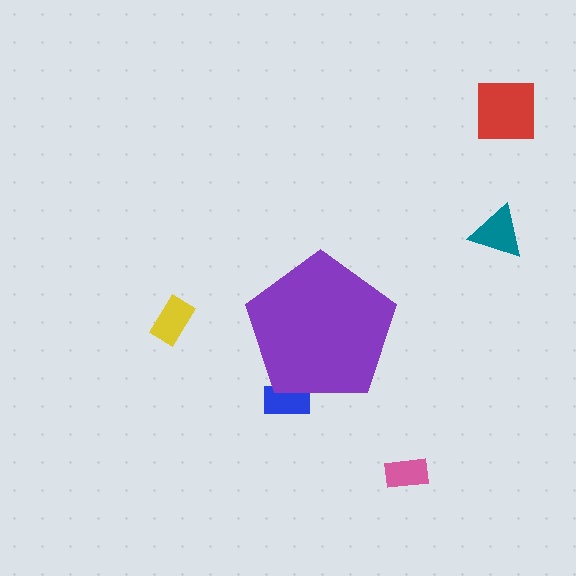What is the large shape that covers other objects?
A purple pentagon.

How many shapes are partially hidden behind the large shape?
1 shape is partially hidden.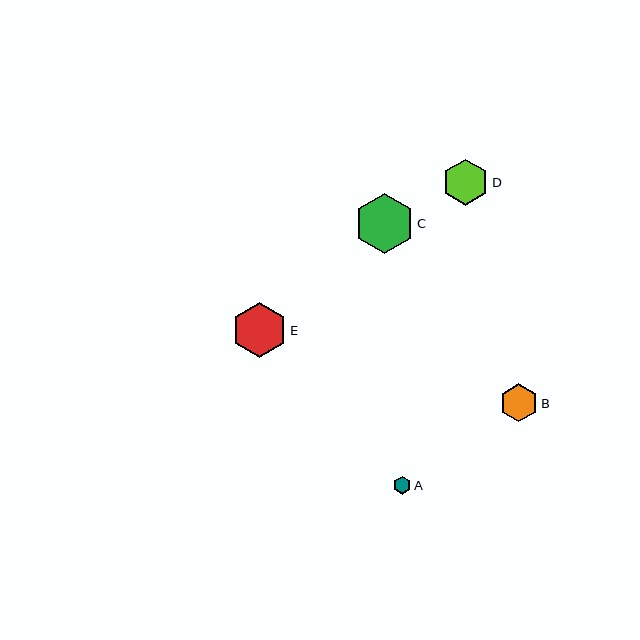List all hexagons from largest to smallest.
From largest to smallest: C, E, D, B, A.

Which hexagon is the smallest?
Hexagon A is the smallest with a size of approximately 18 pixels.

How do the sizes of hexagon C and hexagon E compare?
Hexagon C and hexagon E are approximately the same size.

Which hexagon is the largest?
Hexagon C is the largest with a size of approximately 59 pixels.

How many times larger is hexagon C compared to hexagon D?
Hexagon C is approximately 1.3 times the size of hexagon D.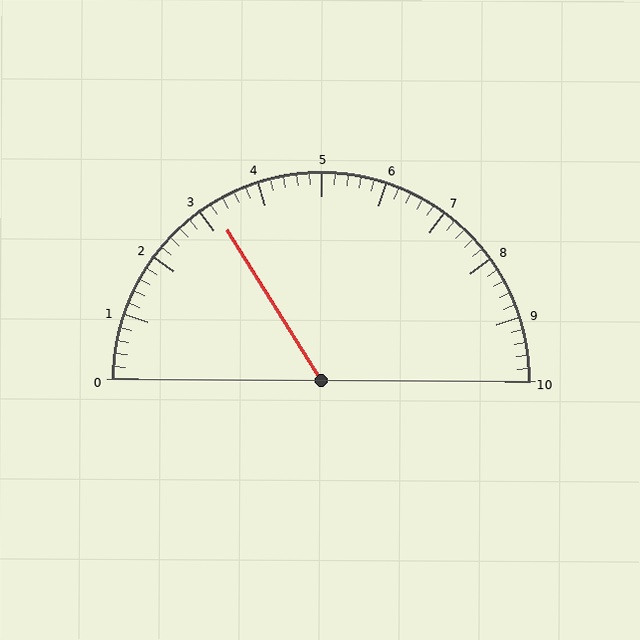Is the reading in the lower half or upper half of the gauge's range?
The reading is in the lower half of the range (0 to 10).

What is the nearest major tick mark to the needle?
The nearest major tick mark is 3.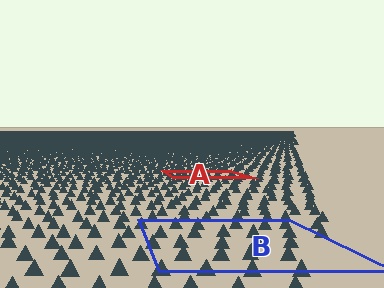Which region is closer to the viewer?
Region B is closer. The texture elements there are larger and more spread out.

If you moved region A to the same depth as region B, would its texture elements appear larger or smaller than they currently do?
They would appear larger. At a closer depth, the same texture elements are projected at a bigger on-screen size.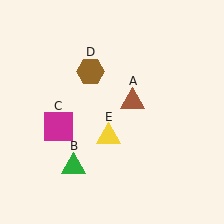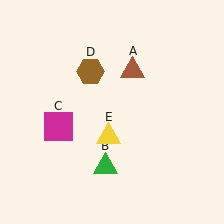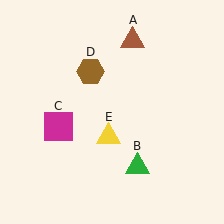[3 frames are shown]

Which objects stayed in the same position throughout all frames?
Magenta square (object C) and brown hexagon (object D) and yellow triangle (object E) remained stationary.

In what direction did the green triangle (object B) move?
The green triangle (object B) moved right.